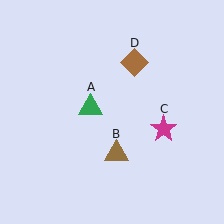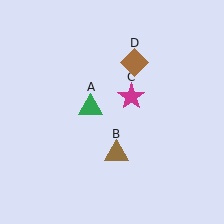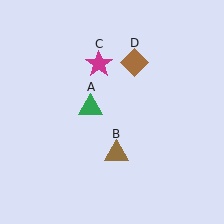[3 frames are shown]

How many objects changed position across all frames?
1 object changed position: magenta star (object C).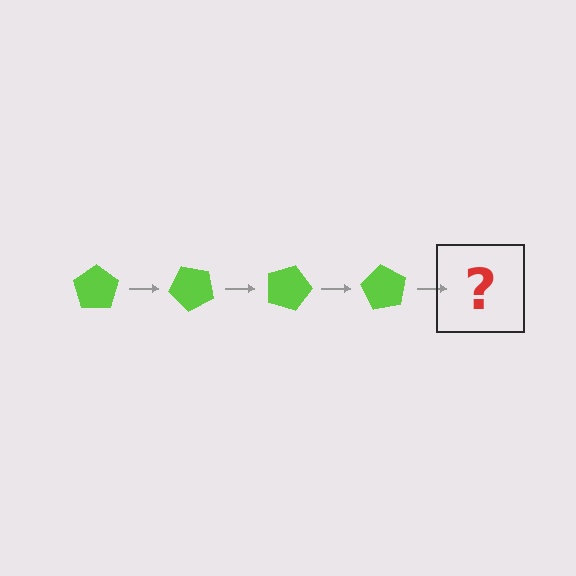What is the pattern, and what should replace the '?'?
The pattern is that the pentagon rotates 45 degrees each step. The '?' should be a lime pentagon rotated 180 degrees.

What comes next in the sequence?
The next element should be a lime pentagon rotated 180 degrees.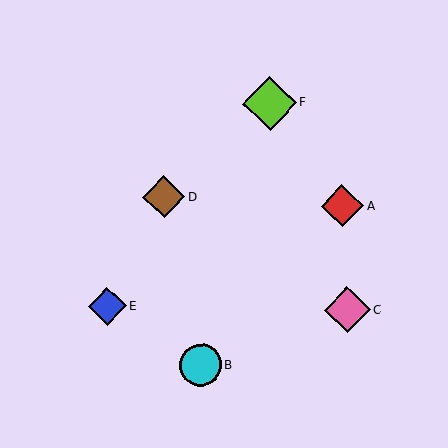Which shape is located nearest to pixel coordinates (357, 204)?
The red diamond (labeled A) at (342, 206) is nearest to that location.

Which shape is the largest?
The lime diamond (labeled F) is the largest.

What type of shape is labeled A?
Shape A is a red diamond.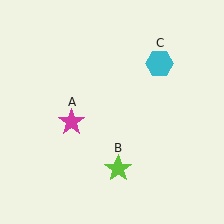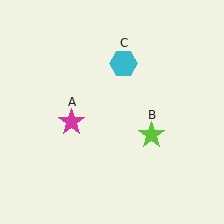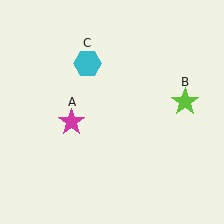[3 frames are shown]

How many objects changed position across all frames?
2 objects changed position: lime star (object B), cyan hexagon (object C).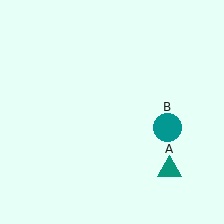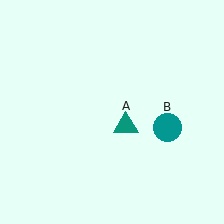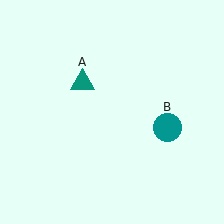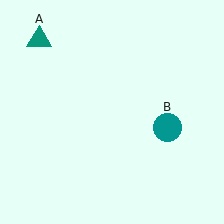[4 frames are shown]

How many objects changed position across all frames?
1 object changed position: teal triangle (object A).